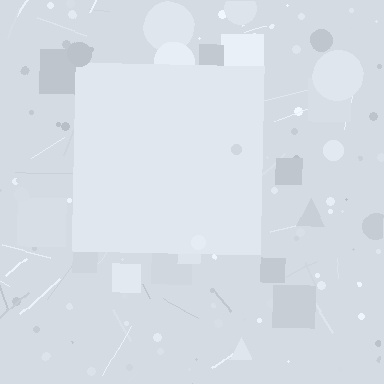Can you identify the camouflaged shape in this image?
The camouflaged shape is a square.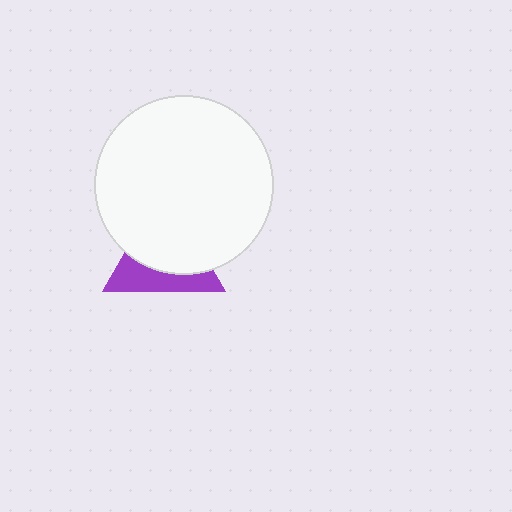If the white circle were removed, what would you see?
You would see the complete purple triangle.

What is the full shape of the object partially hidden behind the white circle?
The partially hidden object is a purple triangle.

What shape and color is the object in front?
The object in front is a white circle.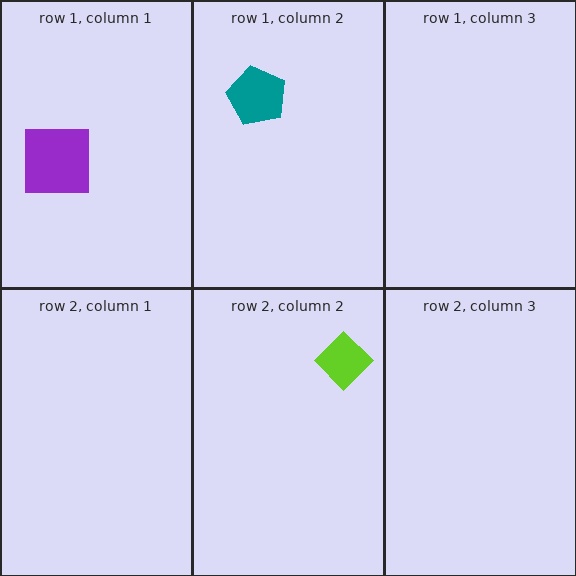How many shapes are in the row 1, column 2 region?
1.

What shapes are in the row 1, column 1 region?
The purple square.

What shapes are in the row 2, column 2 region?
The lime diamond.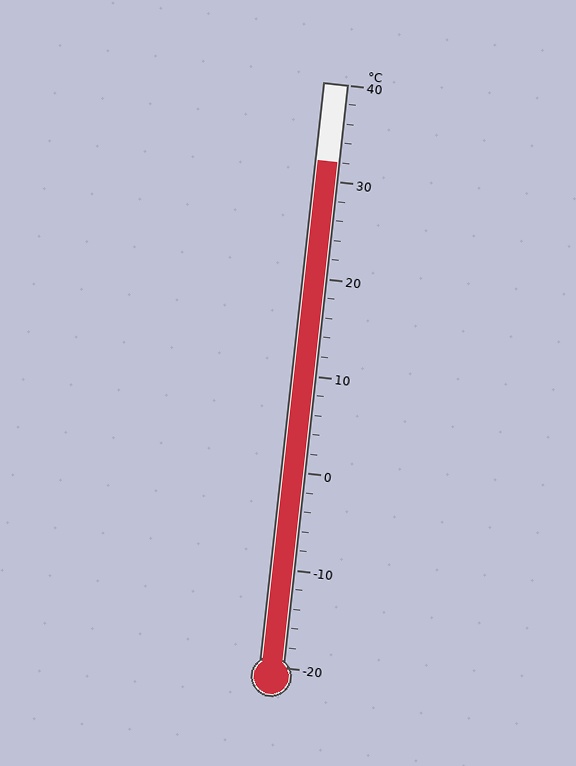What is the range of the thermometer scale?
The thermometer scale ranges from -20°C to 40°C.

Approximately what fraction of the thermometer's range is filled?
The thermometer is filled to approximately 85% of its range.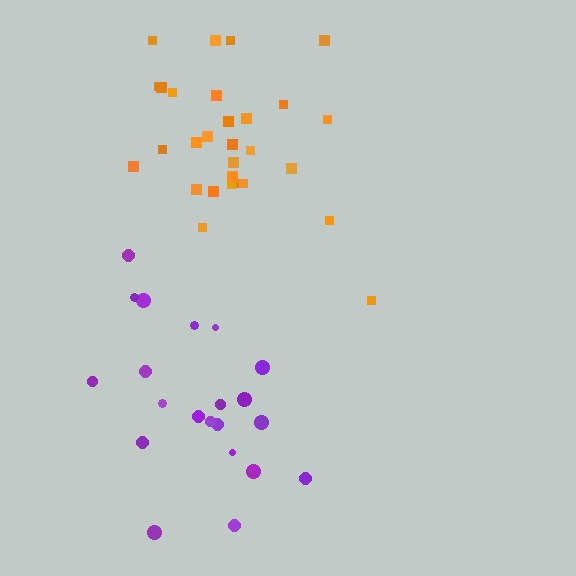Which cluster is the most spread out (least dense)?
Purple.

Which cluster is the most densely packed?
Orange.